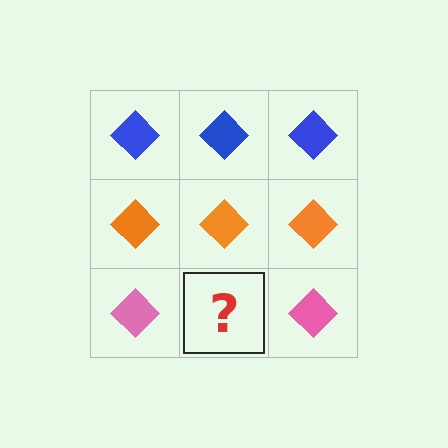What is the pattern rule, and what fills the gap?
The rule is that each row has a consistent color. The gap should be filled with a pink diamond.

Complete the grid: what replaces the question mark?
The question mark should be replaced with a pink diamond.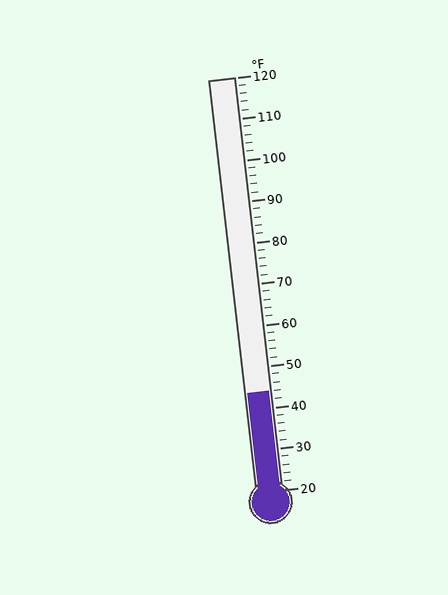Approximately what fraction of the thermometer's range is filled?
The thermometer is filled to approximately 25% of its range.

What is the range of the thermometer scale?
The thermometer scale ranges from 20°F to 120°F.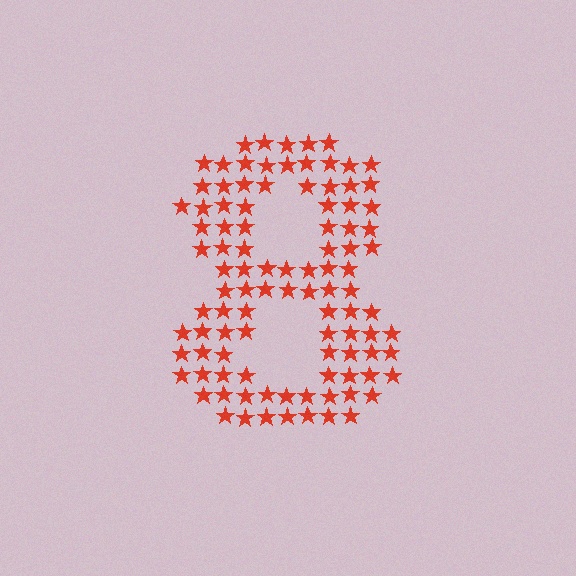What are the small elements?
The small elements are stars.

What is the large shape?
The large shape is the digit 8.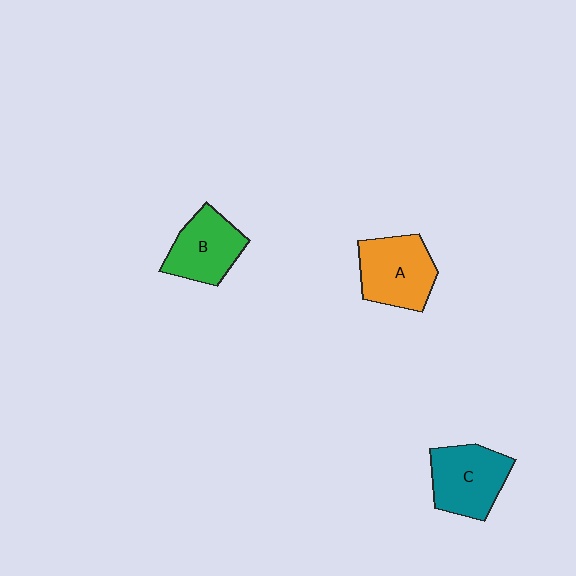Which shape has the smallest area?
Shape B (green).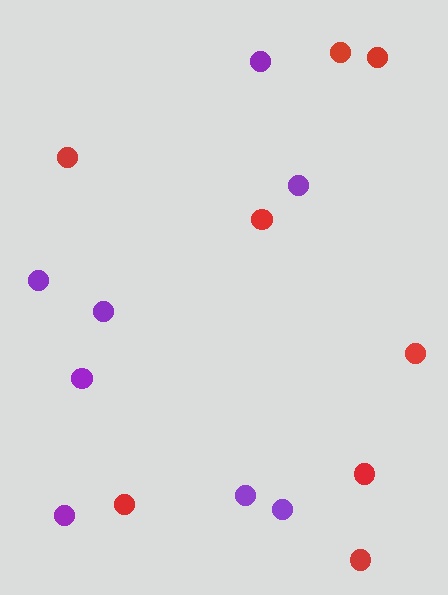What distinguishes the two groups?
There are 2 groups: one group of red circles (8) and one group of purple circles (8).